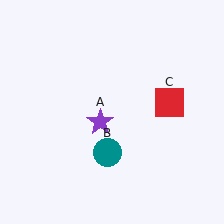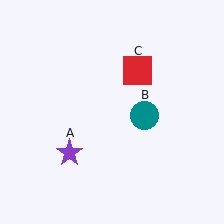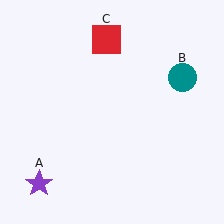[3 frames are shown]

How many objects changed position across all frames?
3 objects changed position: purple star (object A), teal circle (object B), red square (object C).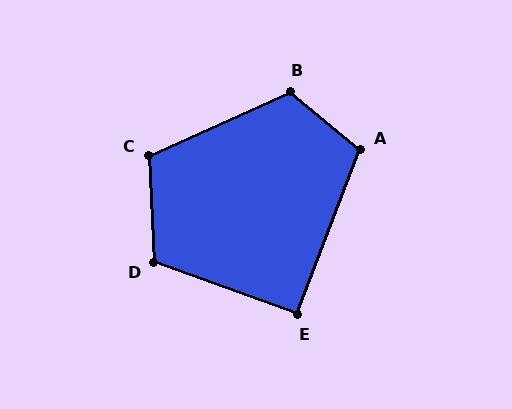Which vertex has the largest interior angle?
B, at approximately 116 degrees.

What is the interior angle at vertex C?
Approximately 112 degrees (obtuse).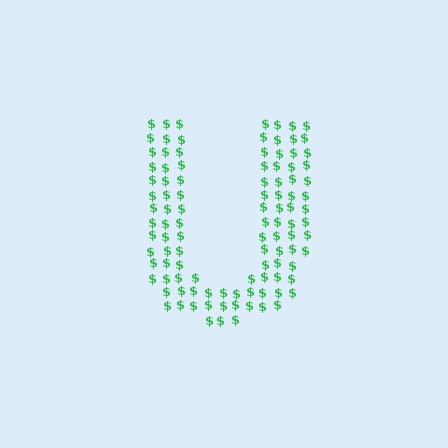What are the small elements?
The small elements are dollar signs.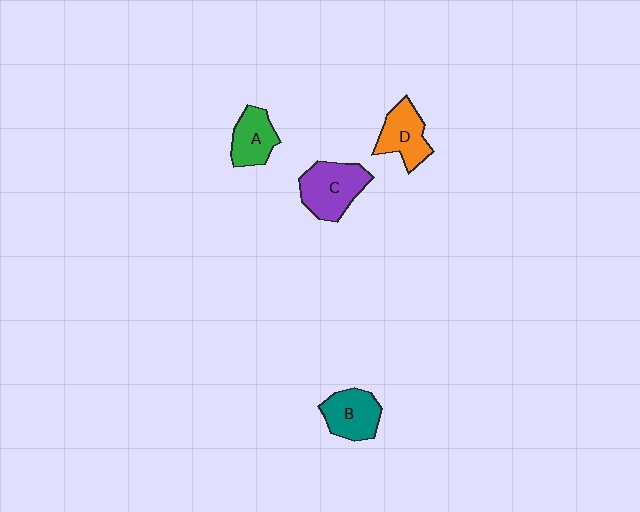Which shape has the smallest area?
Shape A (green).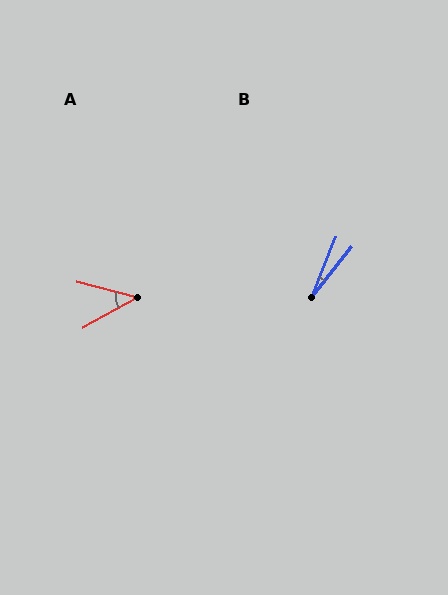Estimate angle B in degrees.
Approximately 17 degrees.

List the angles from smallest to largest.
B (17°), A (43°).